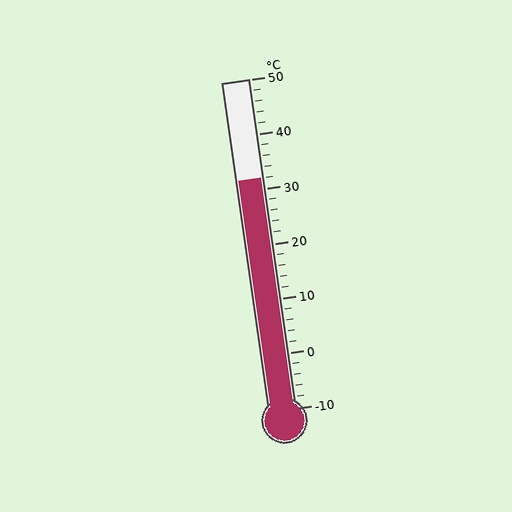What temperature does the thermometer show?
The thermometer shows approximately 32°C.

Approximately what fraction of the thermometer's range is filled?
The thermometer is filled to approximately 70% of its range.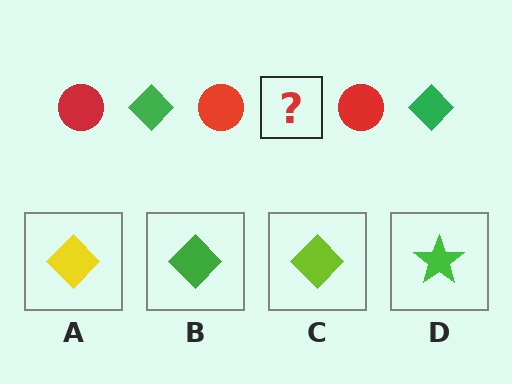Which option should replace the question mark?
Option B.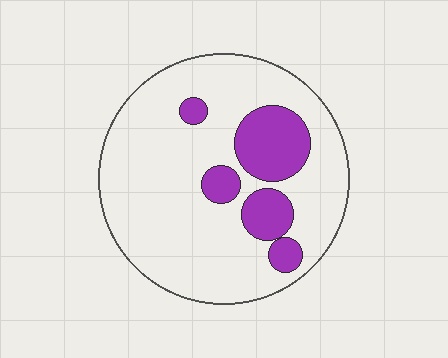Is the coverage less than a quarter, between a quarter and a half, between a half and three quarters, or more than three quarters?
Less than a quarter.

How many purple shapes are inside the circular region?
5.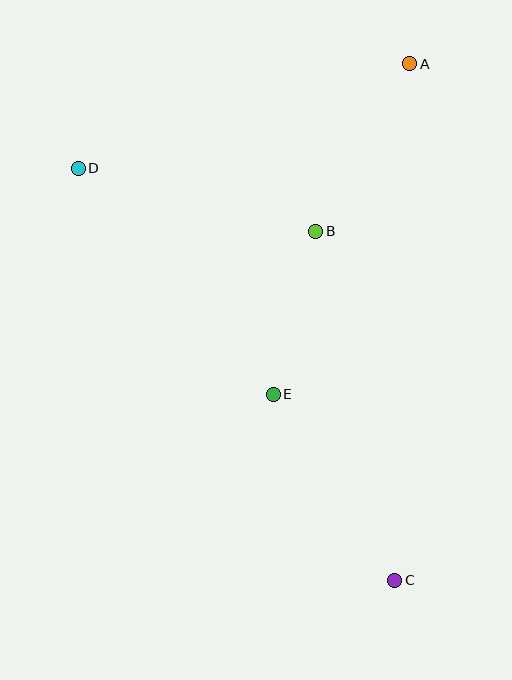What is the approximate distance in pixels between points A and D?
The distance between A and D is approximately 348 pixels.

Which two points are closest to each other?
Points B and E are closest to each other.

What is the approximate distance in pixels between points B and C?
The distance between B and C is approximately 358 pixels.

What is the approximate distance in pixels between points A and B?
The distance between A and B is approximately 192 pixels.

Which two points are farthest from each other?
Points C and D are farthest from each other.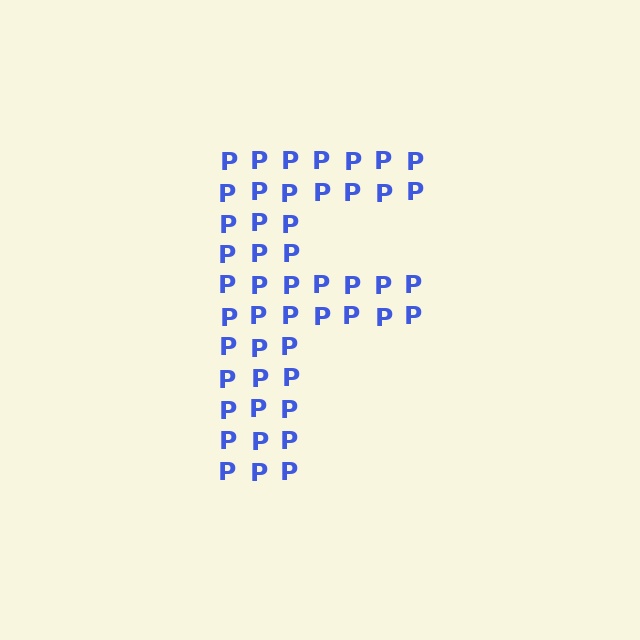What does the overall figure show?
The overall figure shows the letter F.